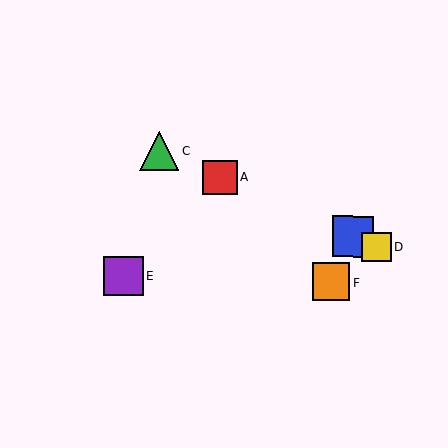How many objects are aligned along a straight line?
4 objects (A, B, C, D) are aligned along a straight line.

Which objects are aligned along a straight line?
Objects A, B, C, D are aligned along a straight line.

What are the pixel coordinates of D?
Object D is at (376, 247).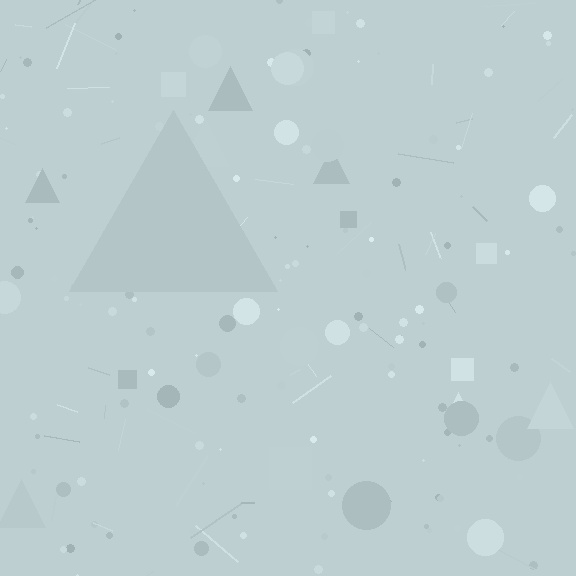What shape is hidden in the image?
A triangle is hidden in the image.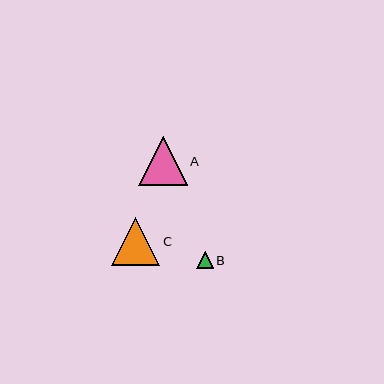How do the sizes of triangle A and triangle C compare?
Triangle A and triangle C are approximately the same size.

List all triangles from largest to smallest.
From largest to smallest: A, C, B.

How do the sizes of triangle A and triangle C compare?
Triangle A and triangle C are approximately the same size.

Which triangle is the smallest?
Triangle B is the smallest with a size of approximately 17 pixels.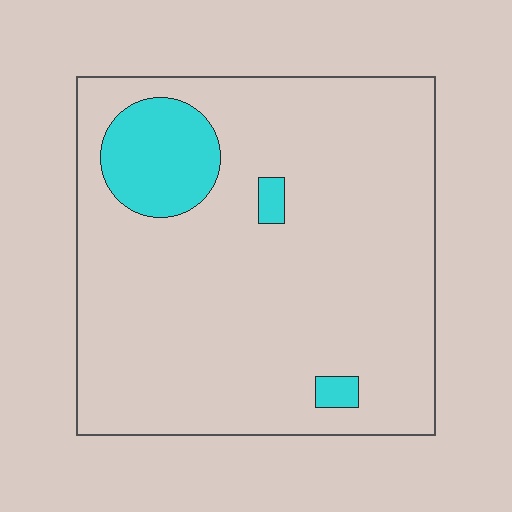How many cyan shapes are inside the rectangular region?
3.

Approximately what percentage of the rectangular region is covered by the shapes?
Approximately 10%.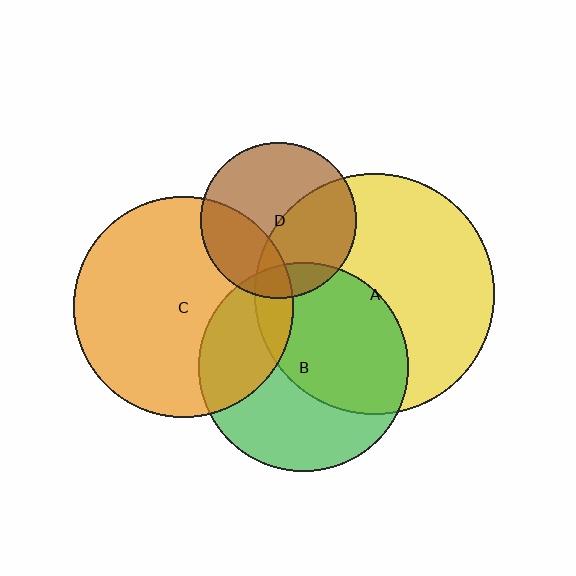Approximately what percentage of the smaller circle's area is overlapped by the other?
Approximately 50%.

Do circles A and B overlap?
Yes.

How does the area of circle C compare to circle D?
Approximately 2.0 times.